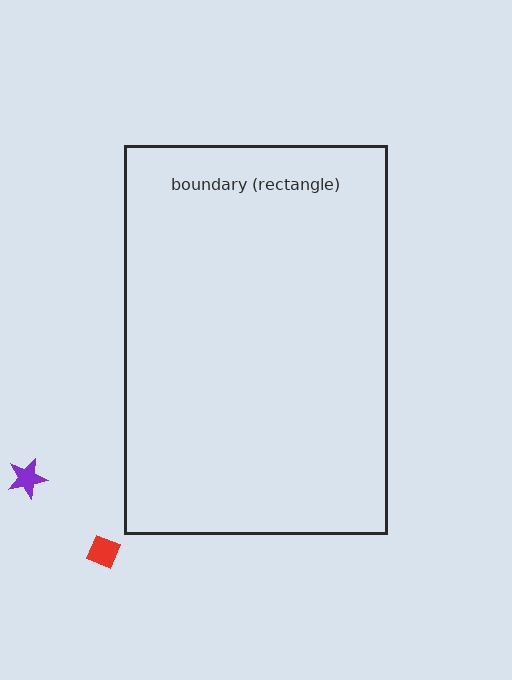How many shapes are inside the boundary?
0 inside, 2 outside.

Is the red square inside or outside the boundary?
Outside.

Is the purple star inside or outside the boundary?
Outside.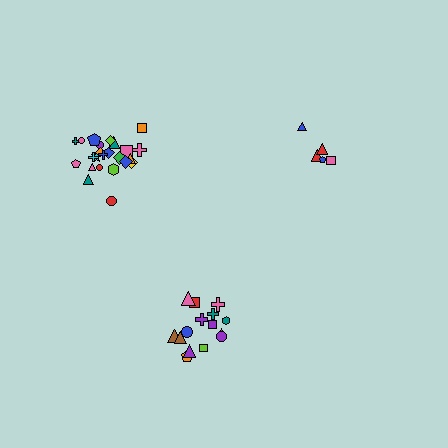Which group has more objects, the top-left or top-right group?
The top-left group.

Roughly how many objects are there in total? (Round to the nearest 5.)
Roughly 45 objects in total.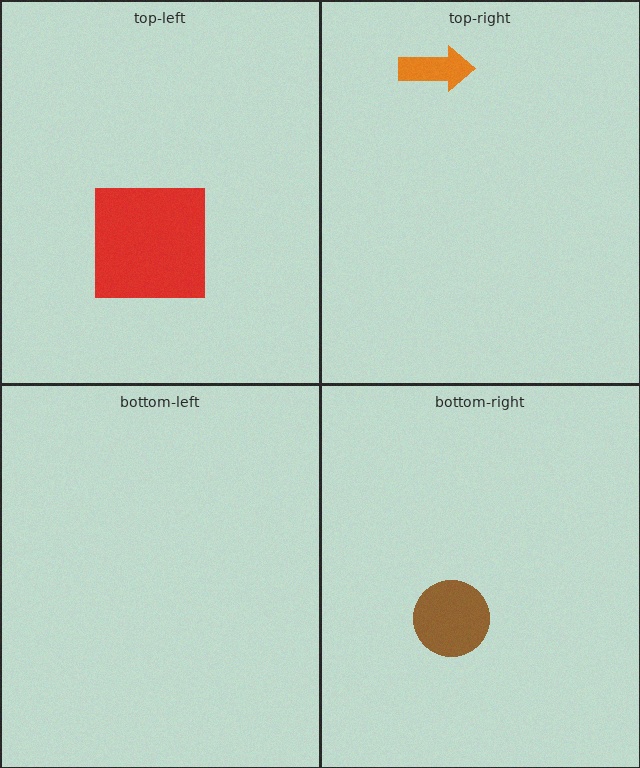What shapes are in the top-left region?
The red square.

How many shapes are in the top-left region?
1.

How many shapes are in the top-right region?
1.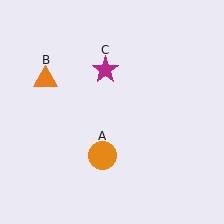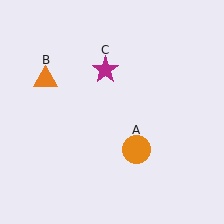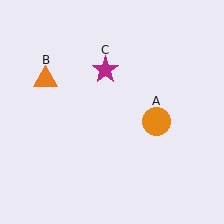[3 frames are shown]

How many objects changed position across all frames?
1 object changed position: orange circle (object A).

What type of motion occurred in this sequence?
The orange circle (object A) rotated counterclockwise around the center of the scene.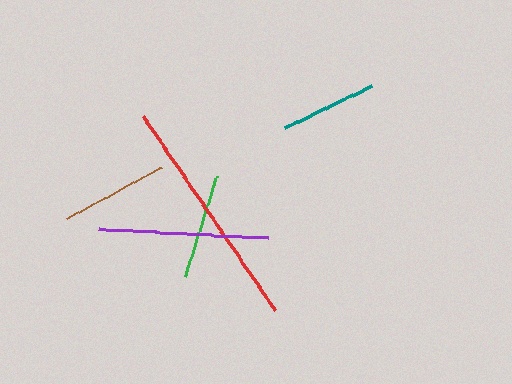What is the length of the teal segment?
The teal segment is approximately 96 pixels long.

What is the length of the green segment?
The green segment is approximately 105 pixels long.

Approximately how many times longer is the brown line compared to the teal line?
The brown line is approximately 1.1 times the length of the teal line.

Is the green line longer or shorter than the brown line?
The brown line is longer than the green line.